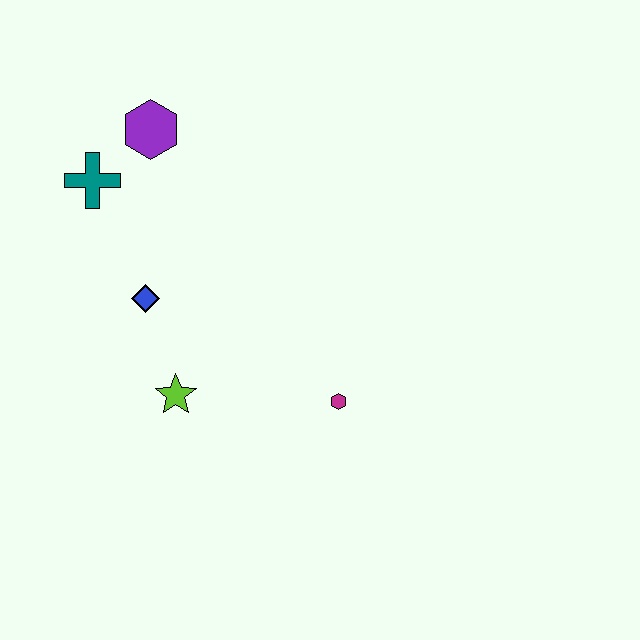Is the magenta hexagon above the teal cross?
No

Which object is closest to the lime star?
The blue diamond is closest to the lime star.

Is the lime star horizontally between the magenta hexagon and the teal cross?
Yes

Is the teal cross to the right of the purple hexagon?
No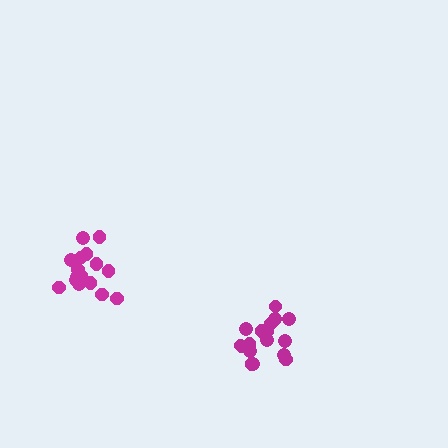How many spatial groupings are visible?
There are 2 spatial groupings.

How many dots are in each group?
Group 1: 16 dots, Group 2: 17 dots (33 total).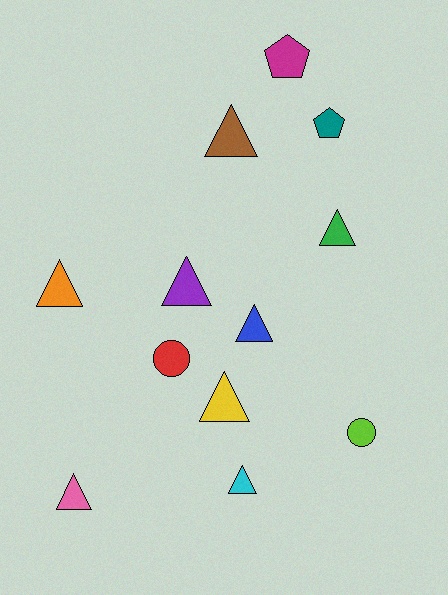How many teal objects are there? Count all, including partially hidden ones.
There is 1 teal object.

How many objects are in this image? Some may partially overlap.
There are 12 objects.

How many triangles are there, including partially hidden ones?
There are 8 triangles.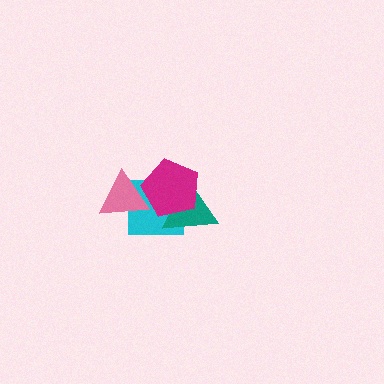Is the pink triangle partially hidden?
Yes, it is partially covered by another shape.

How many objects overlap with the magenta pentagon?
3 objects overlap with the magenta pentagon.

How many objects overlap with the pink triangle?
2 objects overlap with the pink triangle.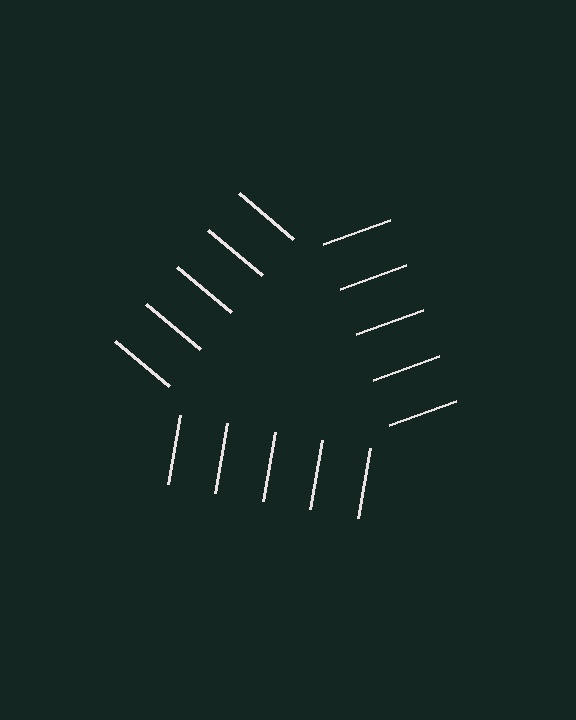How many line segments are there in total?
15 — 5 along each of the 3 edges.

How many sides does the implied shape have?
3 sides — the line-ends trace a triangle.